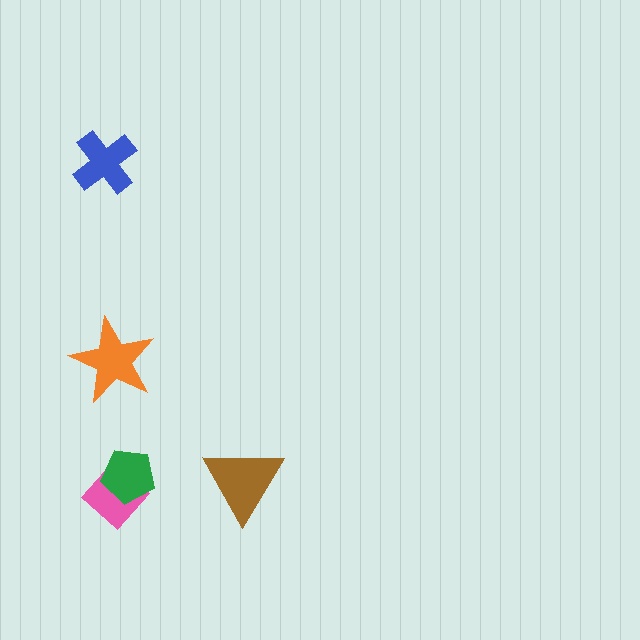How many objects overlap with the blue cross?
0 objects overlap with the blue cross.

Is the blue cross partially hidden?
No, no other shape covers it.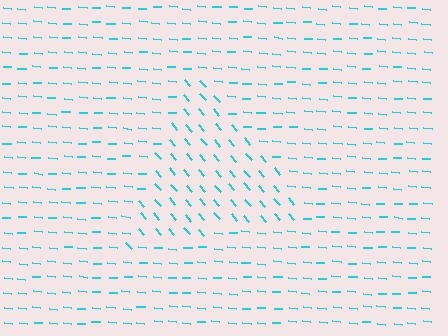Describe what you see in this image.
The image is filled with small cyan line segments. A triangle region in the image has lines oriented differently from the surrounding lines, creating a visible texture boundary.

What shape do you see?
I see a triangle.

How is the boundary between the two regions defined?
The boundary is defined purely by a change in line orientation (approximately 45 degrees difference). All lines are the same color and thickness.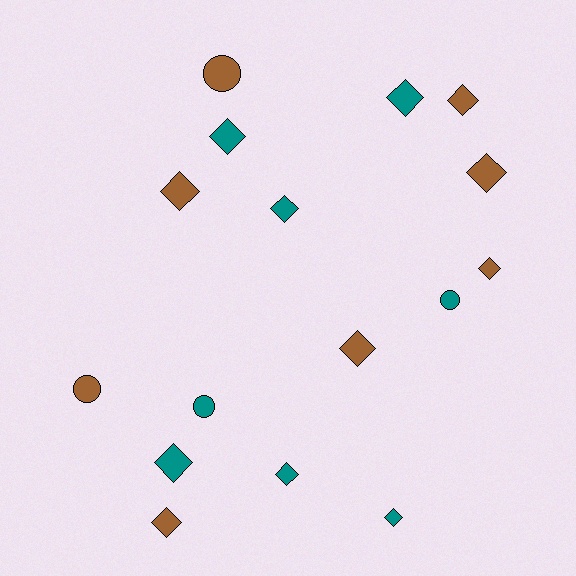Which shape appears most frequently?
Diamond, with 12 objects.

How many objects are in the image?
There are 16 objects.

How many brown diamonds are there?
There are 6 brown diamonds.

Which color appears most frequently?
Teal, with 8 objects.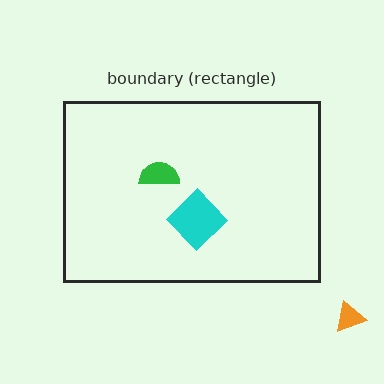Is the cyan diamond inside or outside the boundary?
Inside.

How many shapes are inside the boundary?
2 inside, 1 outside.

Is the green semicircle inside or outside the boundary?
Inside.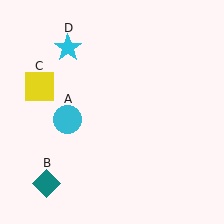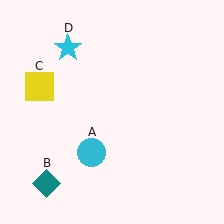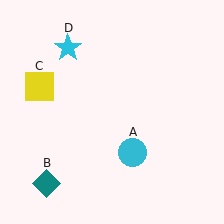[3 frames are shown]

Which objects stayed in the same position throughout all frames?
Teal diamond (object B) and yellow square (object C) and cyan star (object D) remained stationary.